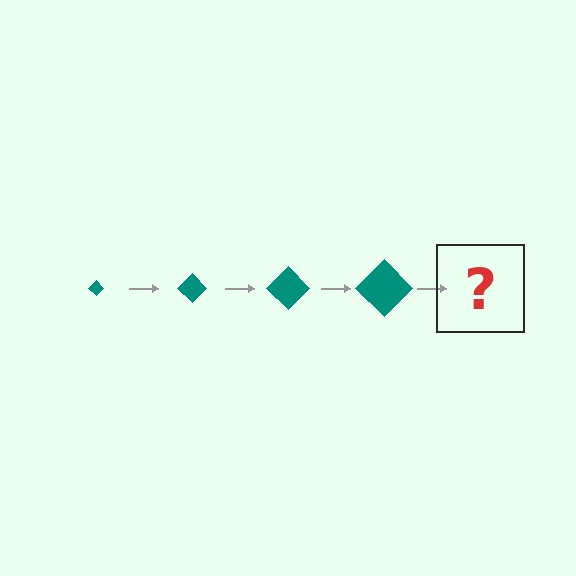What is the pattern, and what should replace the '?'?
The pattern is that the diamond gets progressively larger each step. The '?' should be a teal diamond, larger than the previous one.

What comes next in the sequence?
The next element should be a teal diamond, larger than the previous one.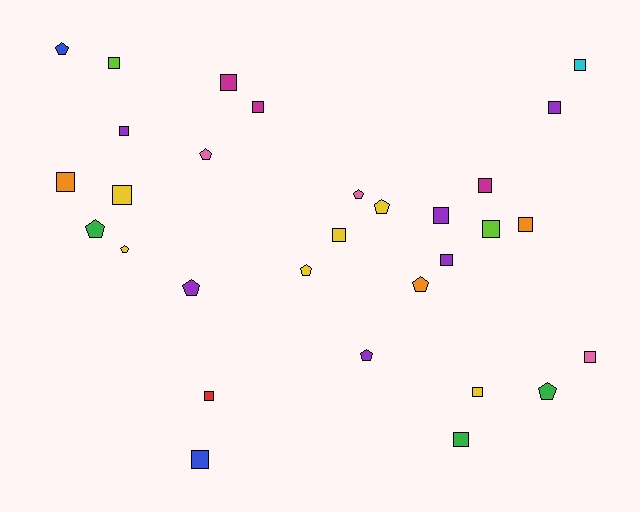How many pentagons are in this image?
There are 11 pentagons.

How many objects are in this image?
There are 30 objects.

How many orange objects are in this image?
There are 3 orange objects.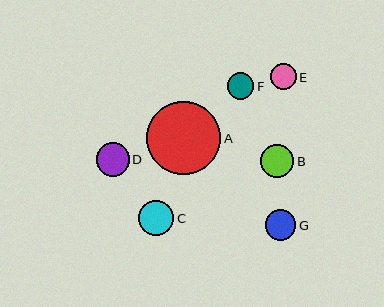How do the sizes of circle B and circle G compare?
Circle B and circle G are approximately the same size.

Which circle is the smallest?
Circle E is the smallest with a size of approximately 26 pixels.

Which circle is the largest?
Circle A is the largest with a size of approximately 74 pixels.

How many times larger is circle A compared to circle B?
Circle A is approximately 2.2 times the size of circle B.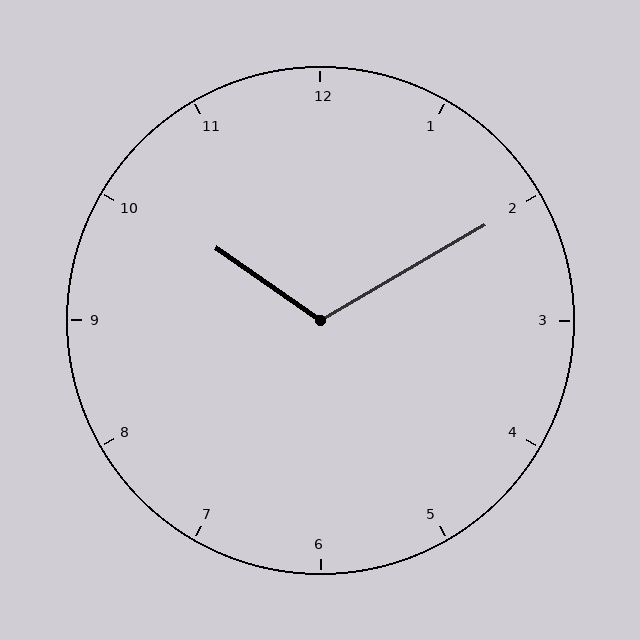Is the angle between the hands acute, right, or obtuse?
It is obtuse.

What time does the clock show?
10:10.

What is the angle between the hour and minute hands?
Approximately 115 degrees.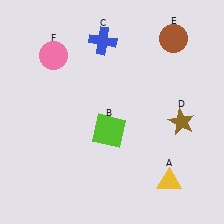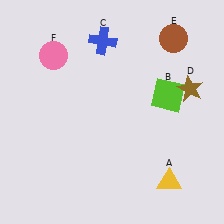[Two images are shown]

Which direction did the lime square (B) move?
The lime square (B) moved right.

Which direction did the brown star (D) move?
The brown star (D) moved up.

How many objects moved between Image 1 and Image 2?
2 objects moved between the two images.